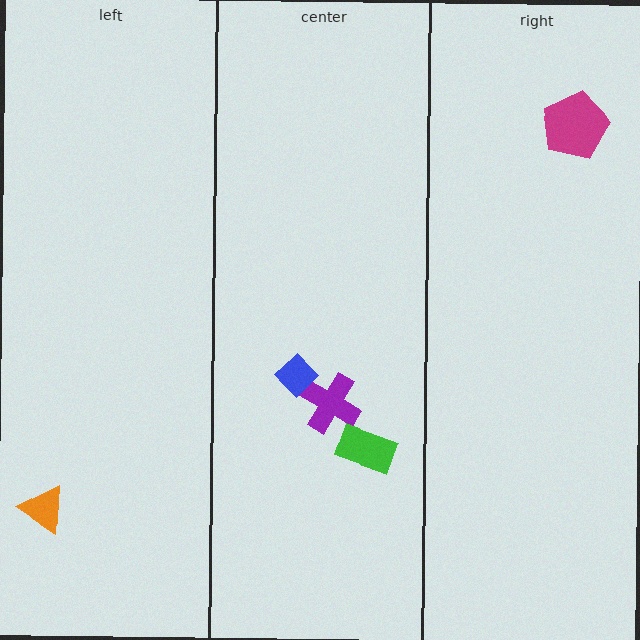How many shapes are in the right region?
1.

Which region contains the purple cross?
The center region.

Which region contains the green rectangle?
The center region.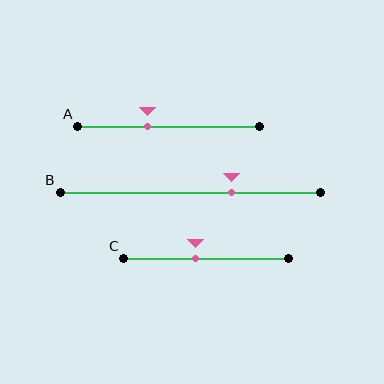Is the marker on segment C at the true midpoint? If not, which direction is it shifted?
No, the marker on segment C is shifted to the left by about 6% of the segment length.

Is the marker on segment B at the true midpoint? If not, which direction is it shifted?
No, the marker on segment B is shifted to the right by about 16% of the segment length.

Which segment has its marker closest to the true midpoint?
Segment C has its marker closest to the true midpoint.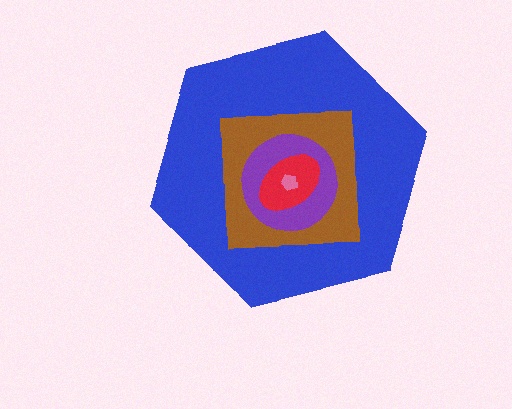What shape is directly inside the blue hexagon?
The brown square.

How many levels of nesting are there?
5.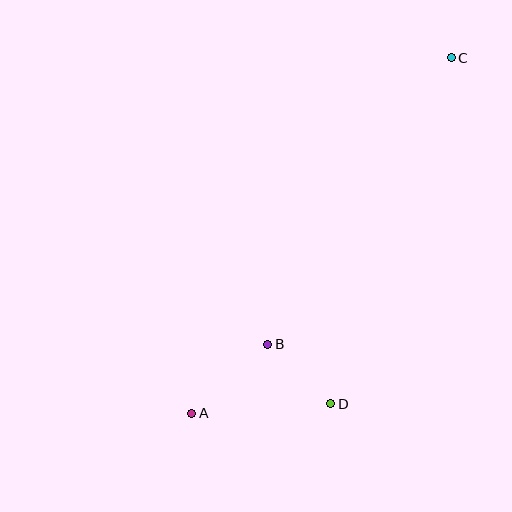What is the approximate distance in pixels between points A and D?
The distance between A and D is approximately 140 pixels.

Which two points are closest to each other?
Points B and D are closest to each other.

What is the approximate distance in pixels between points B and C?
The distance between B and C is approximately 340 pixels.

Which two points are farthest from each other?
Points A and C are farthest from each other.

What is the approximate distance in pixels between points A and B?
The distance between A and B is approximately 103 pixels.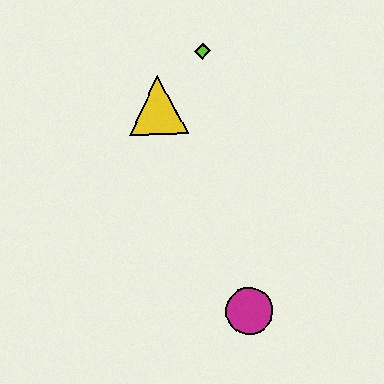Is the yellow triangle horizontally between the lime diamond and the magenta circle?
No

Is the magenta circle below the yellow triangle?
Yes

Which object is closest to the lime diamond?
The yellow triangle is closest to the lime diamond.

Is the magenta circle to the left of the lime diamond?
No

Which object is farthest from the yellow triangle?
The magenta circle is farthest from the yellow triangle.